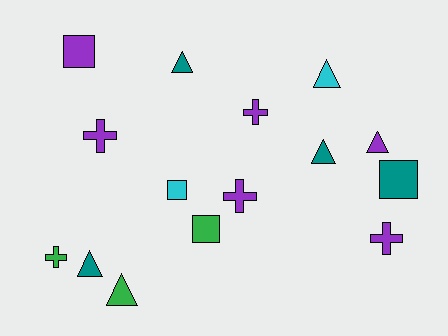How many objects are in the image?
There are 15 objects.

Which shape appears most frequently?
Triangle, with 6 objects.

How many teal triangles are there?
There are 3 teal triangles.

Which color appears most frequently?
Purple, with 6 objects.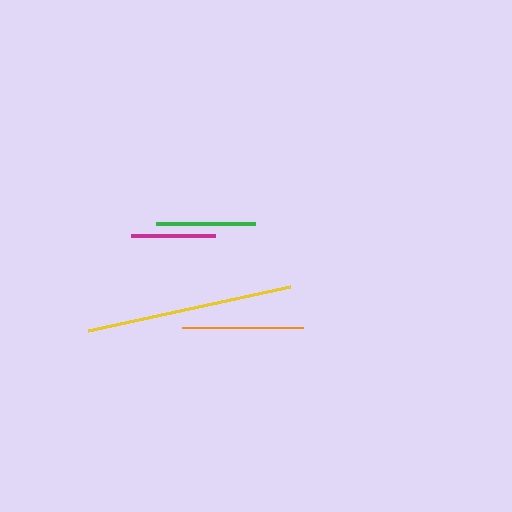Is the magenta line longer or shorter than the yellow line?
The yellow line is longer than the magenta line.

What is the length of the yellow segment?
The yellow segment is approximately 207 pixels long.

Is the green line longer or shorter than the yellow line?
The yellow line is longer than the green line.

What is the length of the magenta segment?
The magenta segment is approximately 84 pixels long.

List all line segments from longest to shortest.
From longest to shortest: yellow, orange, green, magenta.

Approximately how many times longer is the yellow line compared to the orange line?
The yellow line is approximately 1.7 times the length of the orange line.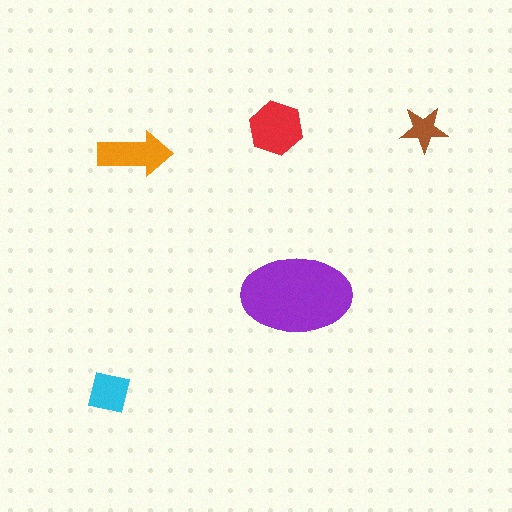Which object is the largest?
The purple ellipse.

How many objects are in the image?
There are 5 objects in the image.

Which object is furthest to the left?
The cyan square is leftmost.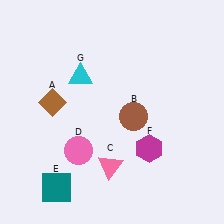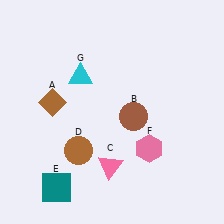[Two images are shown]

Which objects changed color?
D changed from pink to brown. F changed from magenta to pink.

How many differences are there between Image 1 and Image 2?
There are 2 differences between the two images.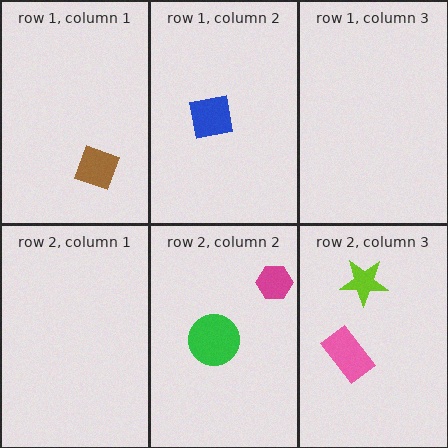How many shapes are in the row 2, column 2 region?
2.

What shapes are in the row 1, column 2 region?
The blue square.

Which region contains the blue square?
The row 1, column 2 region.